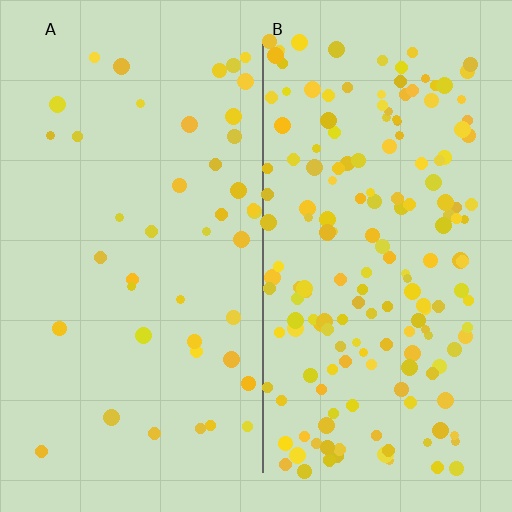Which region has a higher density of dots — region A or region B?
B (the right).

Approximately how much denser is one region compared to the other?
Approximately 4.1× — region B over region A.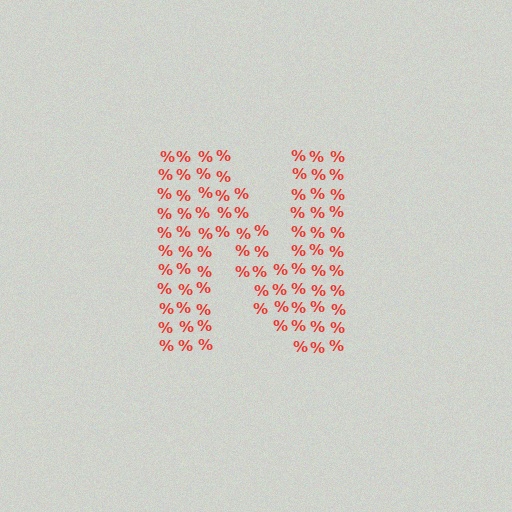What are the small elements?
The small elements are percent signs.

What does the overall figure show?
The overall figure shows the letter N.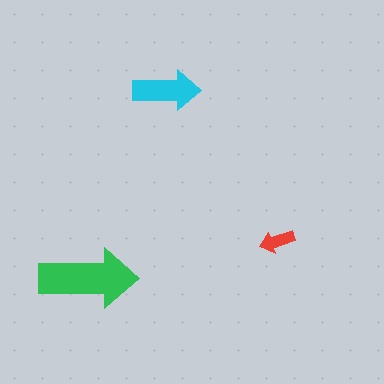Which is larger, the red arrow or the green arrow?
The green one.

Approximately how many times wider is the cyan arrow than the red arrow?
About 2 times wider.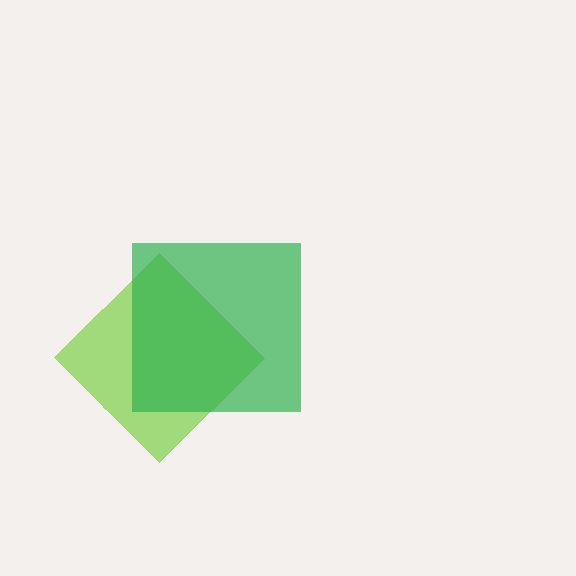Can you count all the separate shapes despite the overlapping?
Yes, there are 2 separate shapes.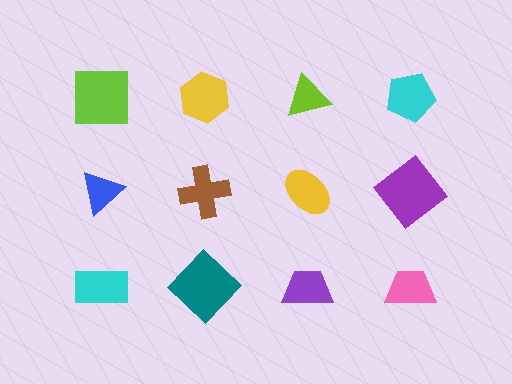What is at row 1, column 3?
A lime triangle.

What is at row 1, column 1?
A lime square.